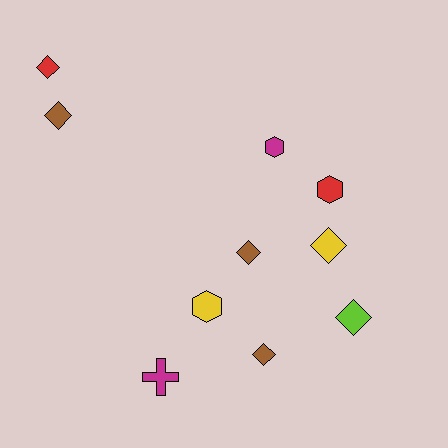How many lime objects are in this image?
There is 1 lime object.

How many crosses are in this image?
There is 1 cross.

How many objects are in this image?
There are 10 objects.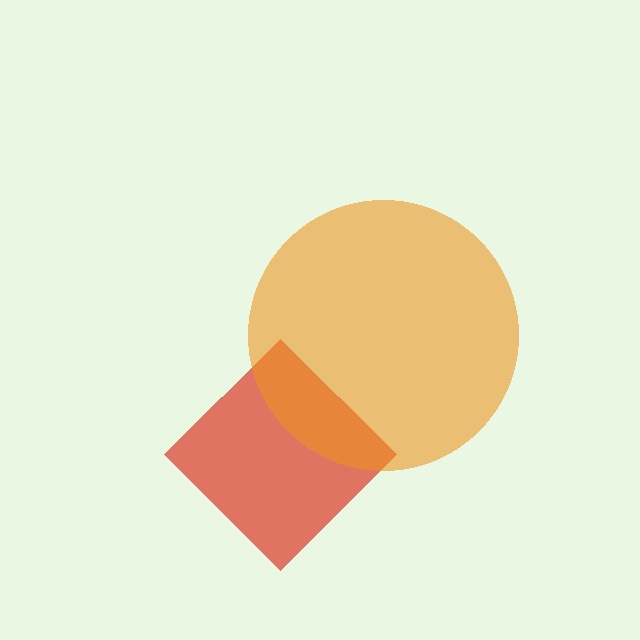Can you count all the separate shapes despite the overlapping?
Yes, there are 2 separate shapes.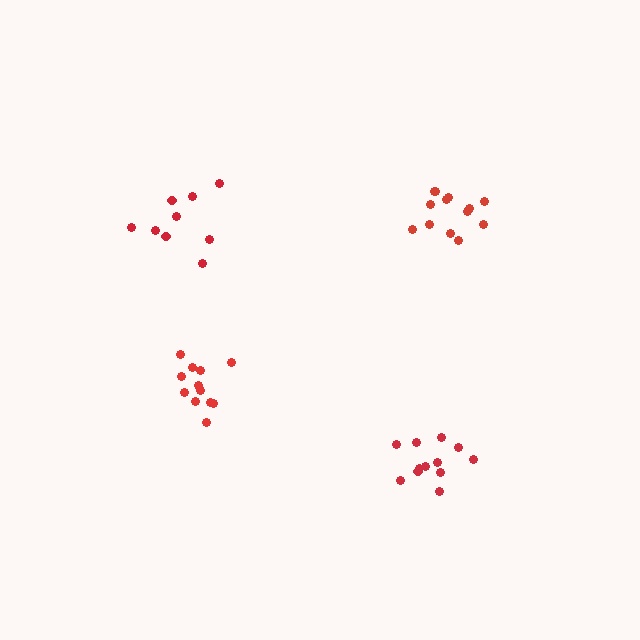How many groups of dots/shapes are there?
There are 4 groups.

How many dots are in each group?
Group 1: 9 dots, Group 2: 12 dots, Group 3: 12 dots, Group 4: 13 dots (46 total).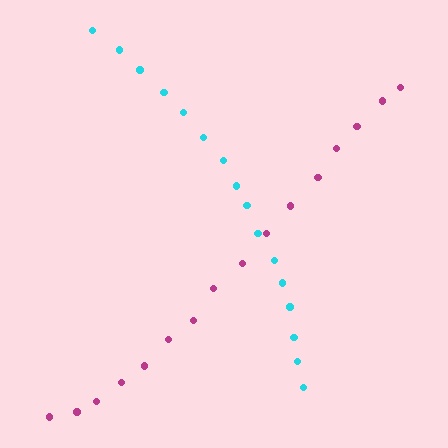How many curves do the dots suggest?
There are 2 distinct paths.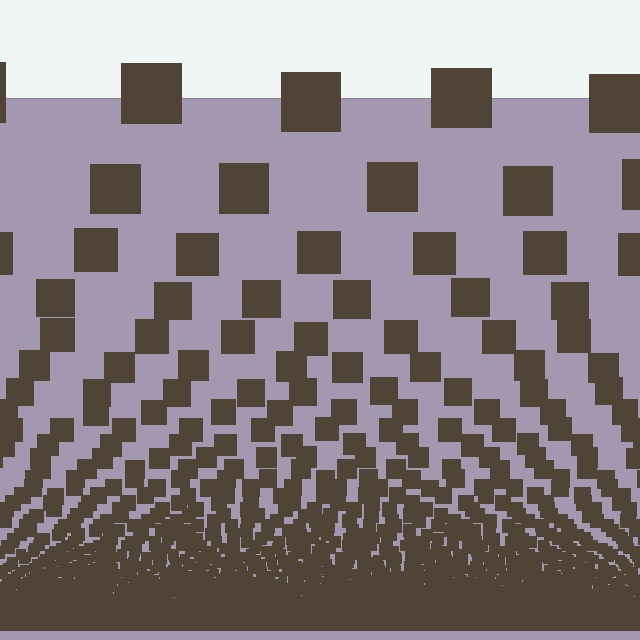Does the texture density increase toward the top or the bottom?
Density increases toward the bottom.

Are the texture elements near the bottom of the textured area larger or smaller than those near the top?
Smaller. The gradient is inverted — elements near the bottom are smaller and denser.